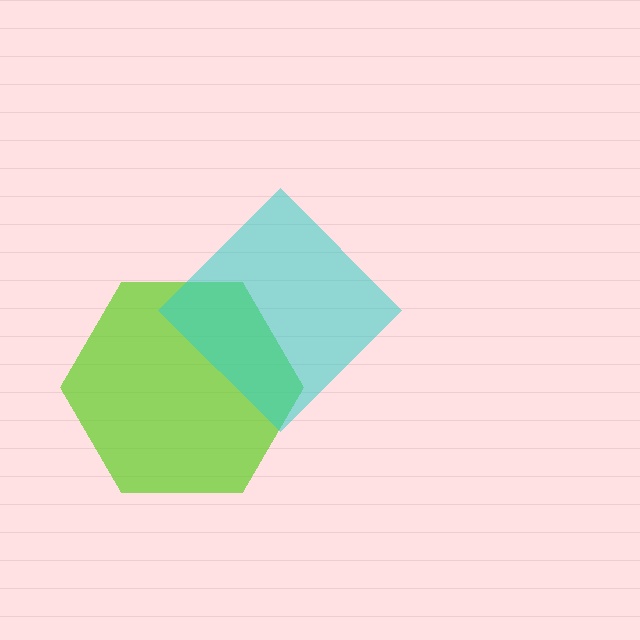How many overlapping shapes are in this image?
There are 2 overlapping shapes in the image.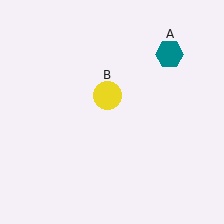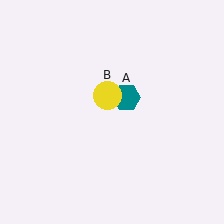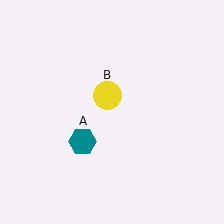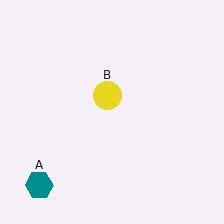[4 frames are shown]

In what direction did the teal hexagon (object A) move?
The teal hexagon (object A) moved down and to the left.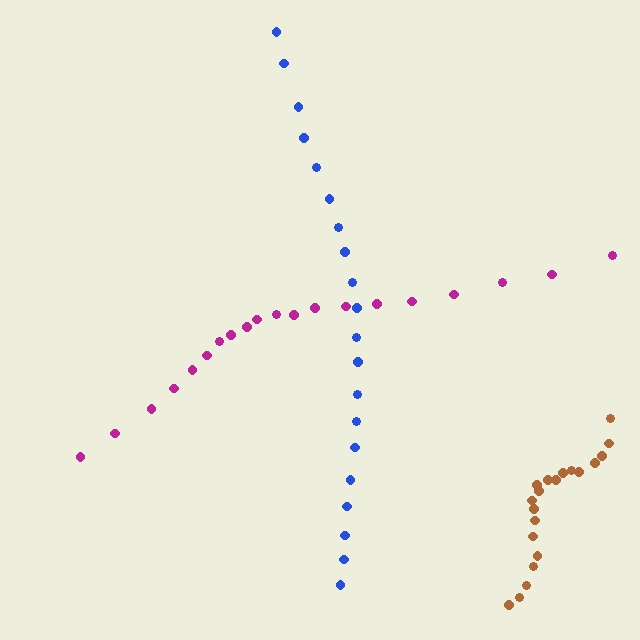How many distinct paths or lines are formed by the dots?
There are 3 distinct paths.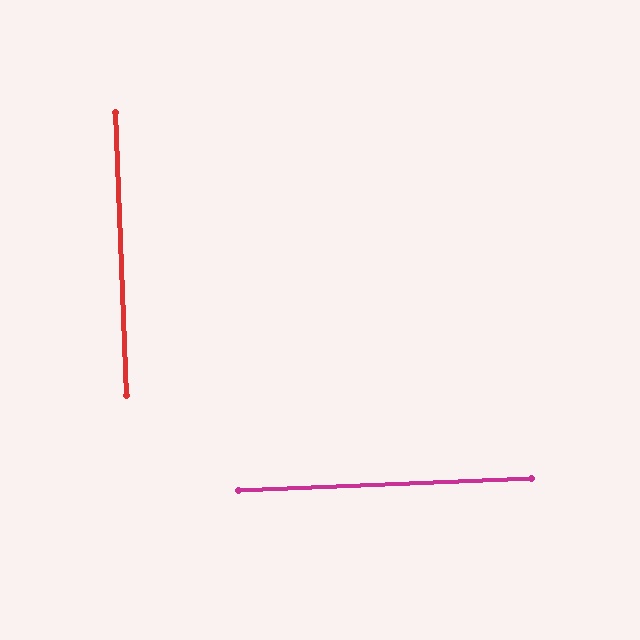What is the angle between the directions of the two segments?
Approximately 90 degrees.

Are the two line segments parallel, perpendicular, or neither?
Perpendicular — they meet at approximately 90°.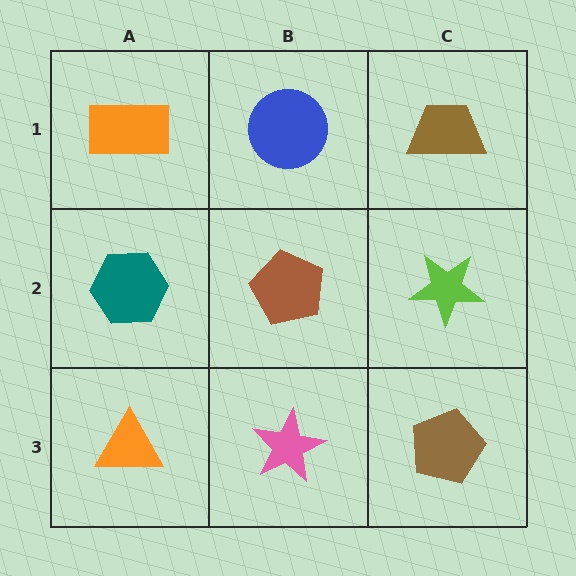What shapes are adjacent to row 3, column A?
A teal hexagon (row 2, column A), a pink star (row 3, column B).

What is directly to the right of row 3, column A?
A pink star.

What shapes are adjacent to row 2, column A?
An orange rectangle (row 1, column A), an orange triangle (row 3, column A), a brown pentagon (row 2, column B).